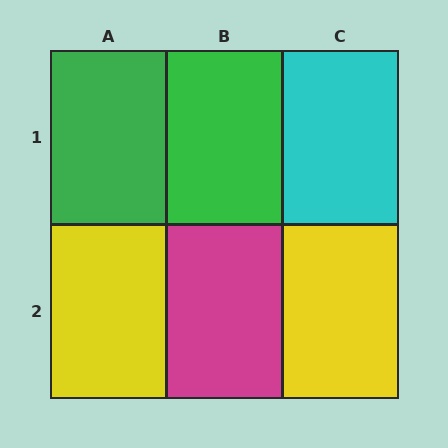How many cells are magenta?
1 cell is magenta.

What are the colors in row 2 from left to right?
Yellow, magenta, yellow.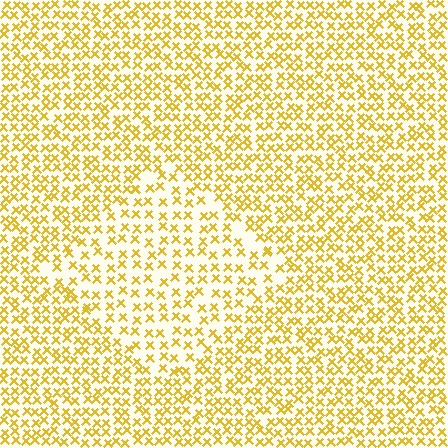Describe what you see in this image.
The image contains small yellow elements arranged at two different densities. A diamond-shaped region is visible where the elements are less densely packed than the surrounding area.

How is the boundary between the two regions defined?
The boundary is defined by a change in element density (approximately 1.6x ratio). All elements are the same color, size, and shape.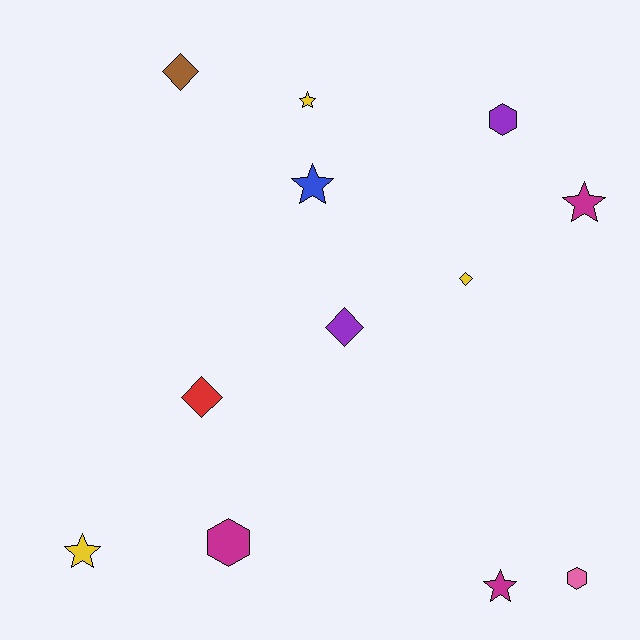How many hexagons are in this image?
There are 3 hexagons.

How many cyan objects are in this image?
There are no cyan objects.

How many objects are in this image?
There are 12 objects.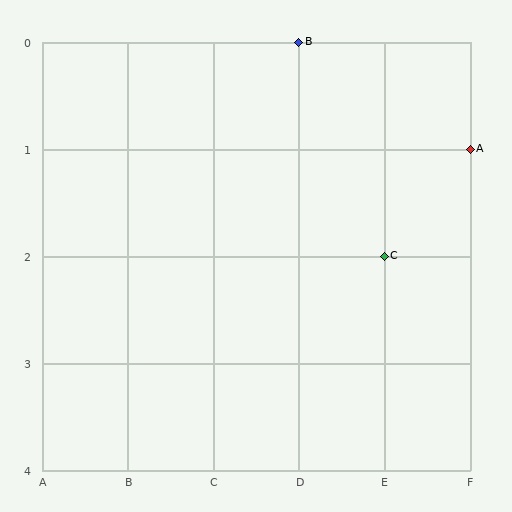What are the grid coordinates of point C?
Point C is at grid coordinates (E, 2).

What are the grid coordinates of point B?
Point B is at grid coordinates (D, 0).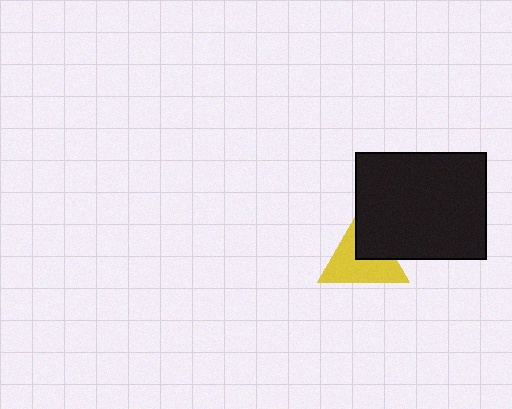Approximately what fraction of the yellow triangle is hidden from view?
Roughly 36% of the yellow triangle is hidden behind the black rectangle.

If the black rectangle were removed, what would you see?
You would see the complete yellow triangle.